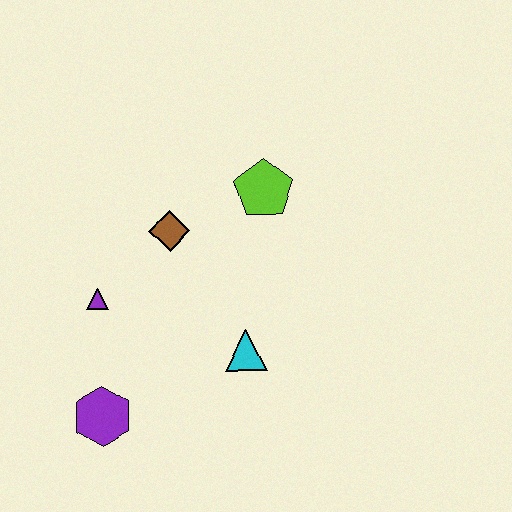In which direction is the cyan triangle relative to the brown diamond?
The cyan triangle is below the brown diamond.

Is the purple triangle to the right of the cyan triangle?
No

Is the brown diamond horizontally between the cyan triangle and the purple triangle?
Yes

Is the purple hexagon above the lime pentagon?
No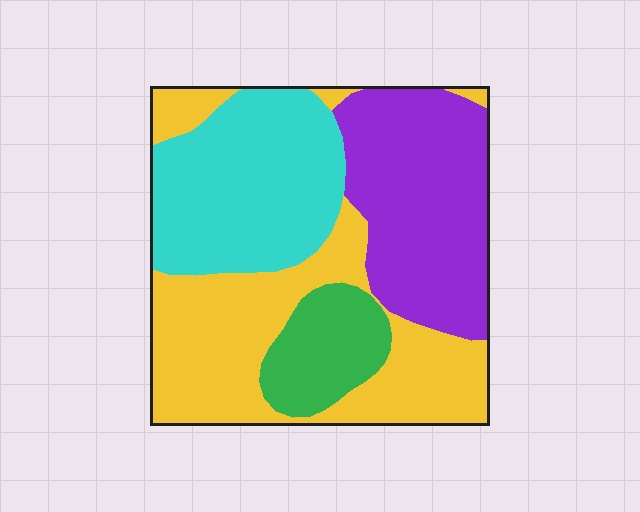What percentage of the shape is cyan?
Cyan takes up between a quarter and a half of the shape.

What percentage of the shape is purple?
Purple covers about 25% of the shape.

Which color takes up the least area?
Green, at roughly 10%.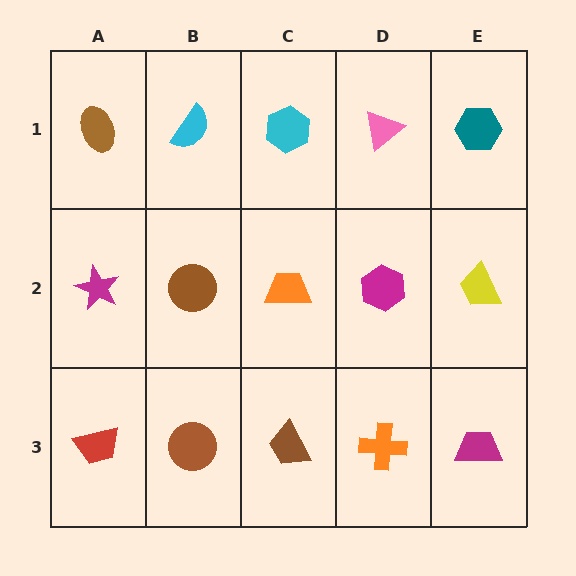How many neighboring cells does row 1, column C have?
3.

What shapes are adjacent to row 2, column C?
A cyan hexagon (row 1, column C), a brown trapezoid (row 3, column C), a brown circle (row 2, column B), a magenta hexagon (row 2, column D).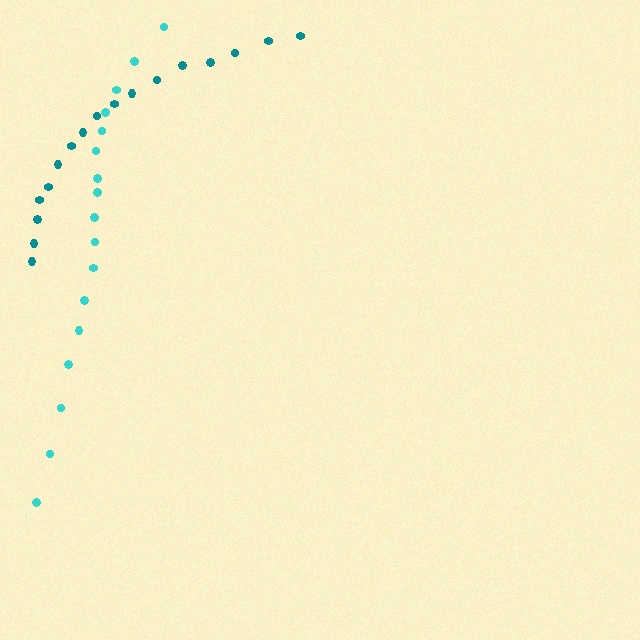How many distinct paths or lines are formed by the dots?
There are 2 distinct paths.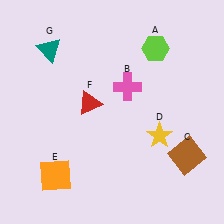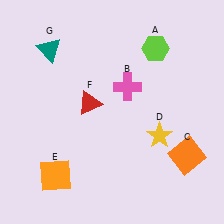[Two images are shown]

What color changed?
The square (C) changed from brown in Image 1 to orange in Image 2.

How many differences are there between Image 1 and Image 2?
There is 1 difference between the two images.